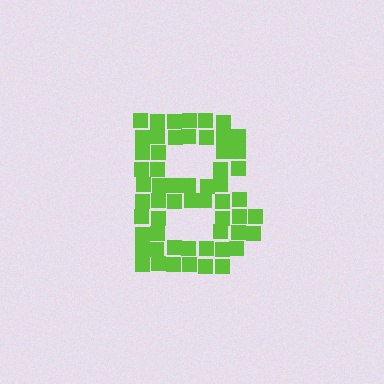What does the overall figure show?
The overall figure shows the letter B.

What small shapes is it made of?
It is made of small squares.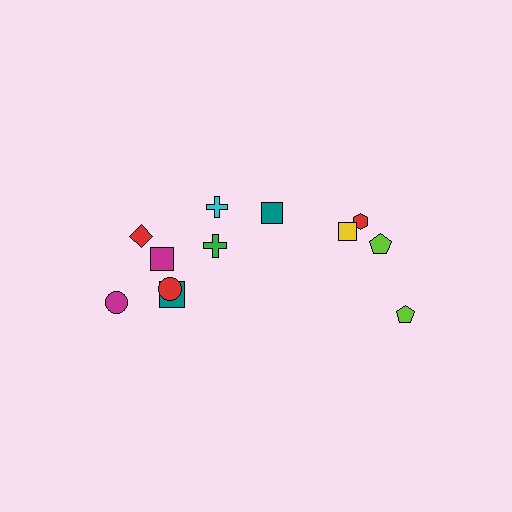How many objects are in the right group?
There are 5 objects.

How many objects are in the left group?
There are 7 objects.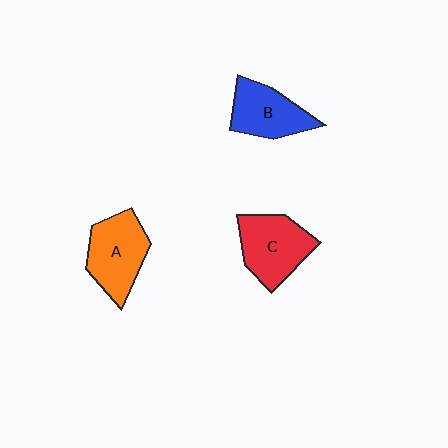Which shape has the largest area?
Shape C (red).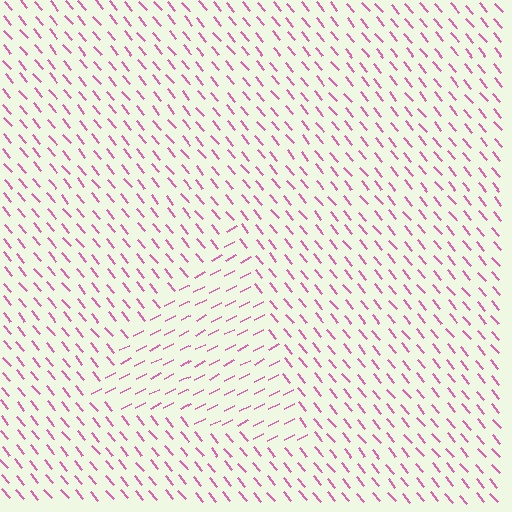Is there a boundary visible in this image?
Yes, there is a texture boundary formed by a change in line orientation.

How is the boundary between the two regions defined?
The boundary is defined purely by a change in line orientation (approximately 78 degrees difference). All lines are the same color and thickness.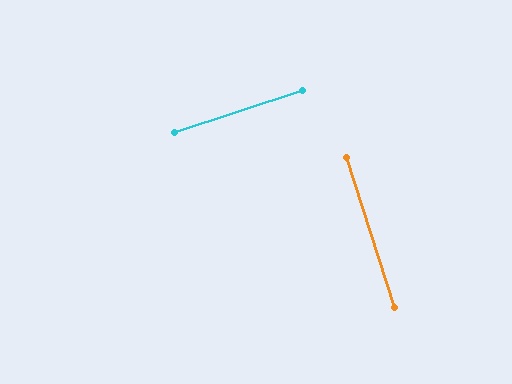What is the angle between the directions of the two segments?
Approximately 89 degrees.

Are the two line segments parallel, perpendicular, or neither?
Perpendicular — they meet at approximately 89°.